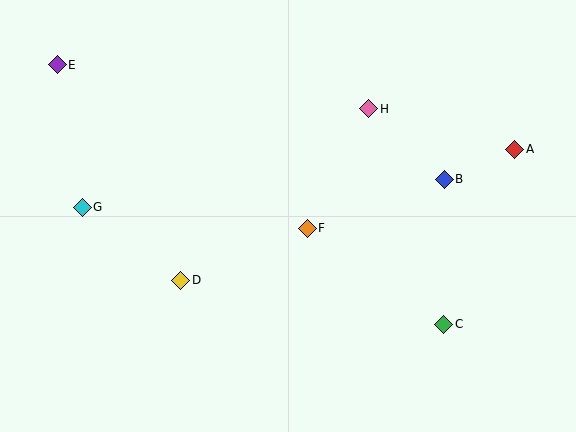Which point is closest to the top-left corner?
Point E is closest to the top-left corner.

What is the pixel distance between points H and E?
The distance between H and E is 315 pixels.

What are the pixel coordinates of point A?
Point A is at (515, 149).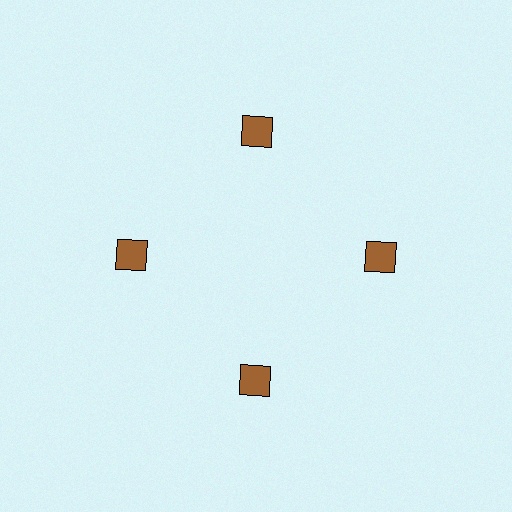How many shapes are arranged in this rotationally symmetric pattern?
There are 4 shapes, arranged in 4 groups of 1.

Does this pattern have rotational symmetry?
Yes, this pattern has 4-fold rotational symmetry. It looks the same after rotating 90 degrees around the center.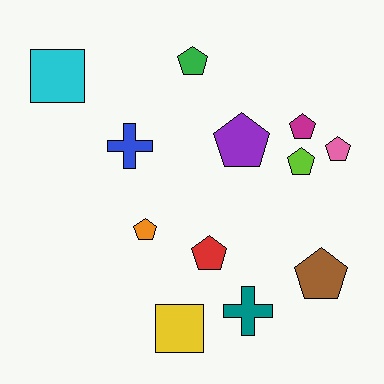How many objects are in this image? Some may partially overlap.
There are 12 objects.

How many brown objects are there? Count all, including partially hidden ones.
There is 1 brown object.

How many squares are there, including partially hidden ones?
There are 2 squares.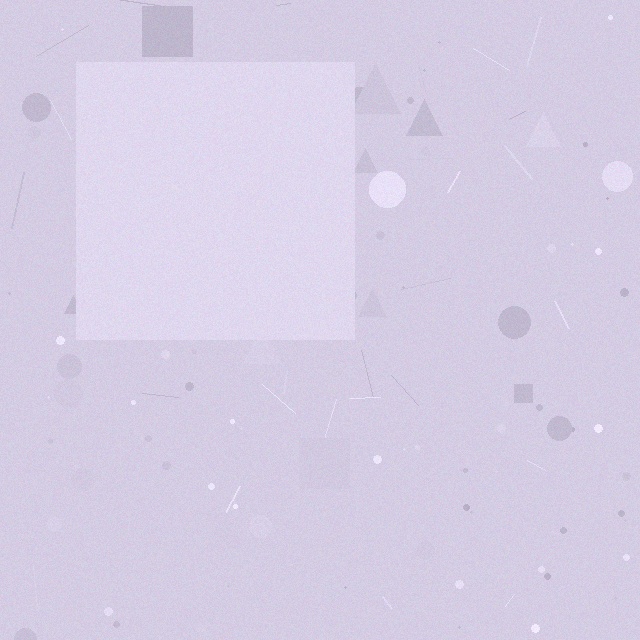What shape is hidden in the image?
A square is hidden in the image.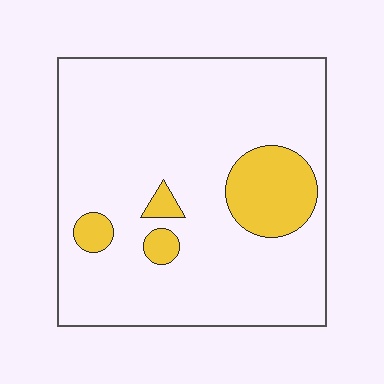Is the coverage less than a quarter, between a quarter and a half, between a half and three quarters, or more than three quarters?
Less than a quarter.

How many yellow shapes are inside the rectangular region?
4.